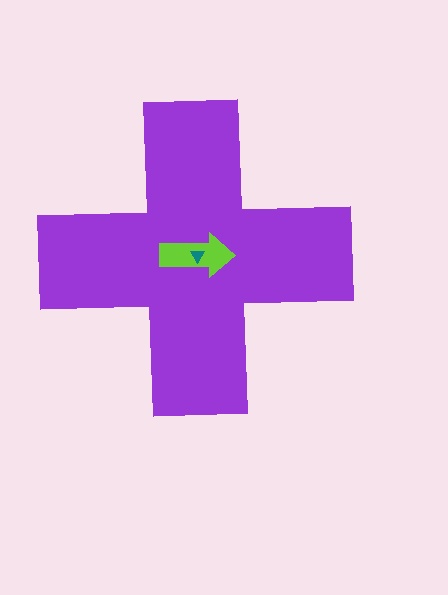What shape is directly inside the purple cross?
The lime arrow.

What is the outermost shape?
The purple cross.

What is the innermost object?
The teal triangle.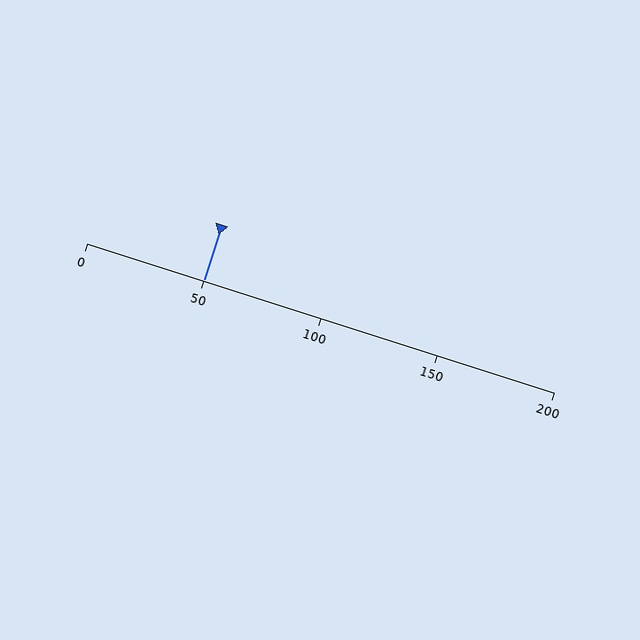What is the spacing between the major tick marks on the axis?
The major ticks are spaced 50 apart.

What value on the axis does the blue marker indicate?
The marker indicates approximately 50.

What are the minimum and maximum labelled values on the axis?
The axis runs from 0 to 200.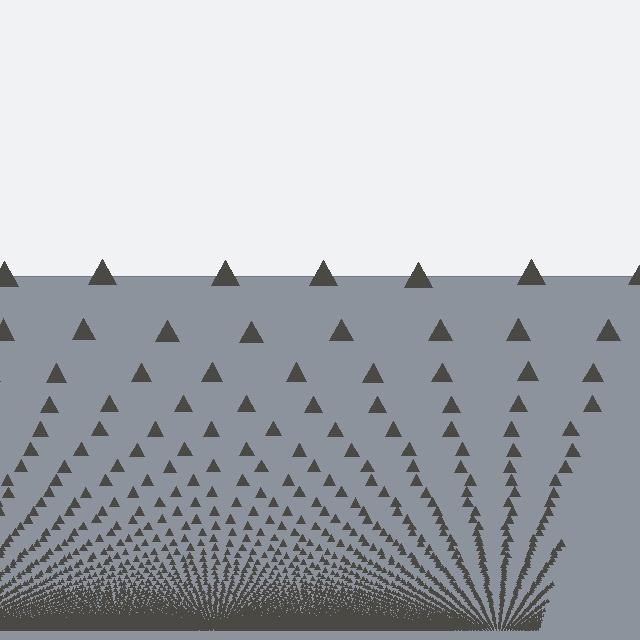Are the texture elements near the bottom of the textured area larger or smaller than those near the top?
Smaller. The gradient is inverted — elements near the bottom are smaller and denser.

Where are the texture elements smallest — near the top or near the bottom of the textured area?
Near the bottom.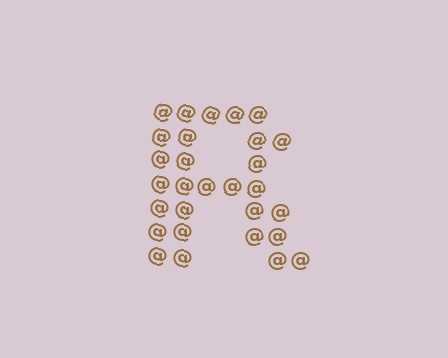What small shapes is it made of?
It is made of small at signs.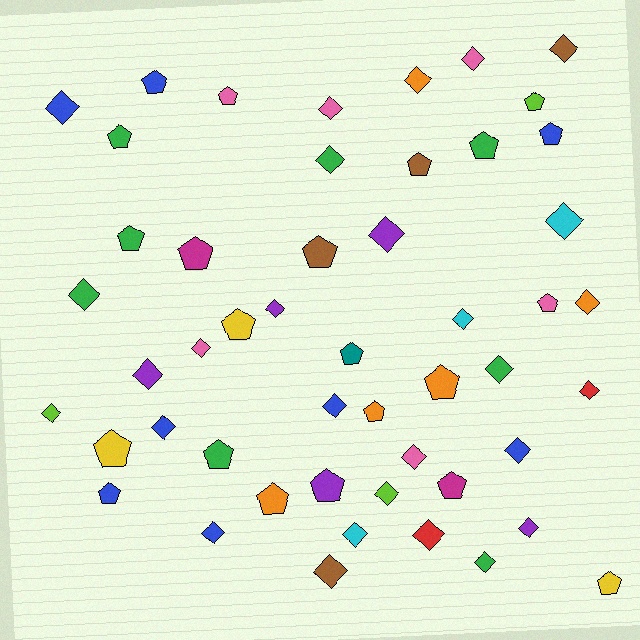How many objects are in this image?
There are 50 objects.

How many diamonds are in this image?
There are 28 diamonds.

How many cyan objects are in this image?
There are 3 cyan objects.